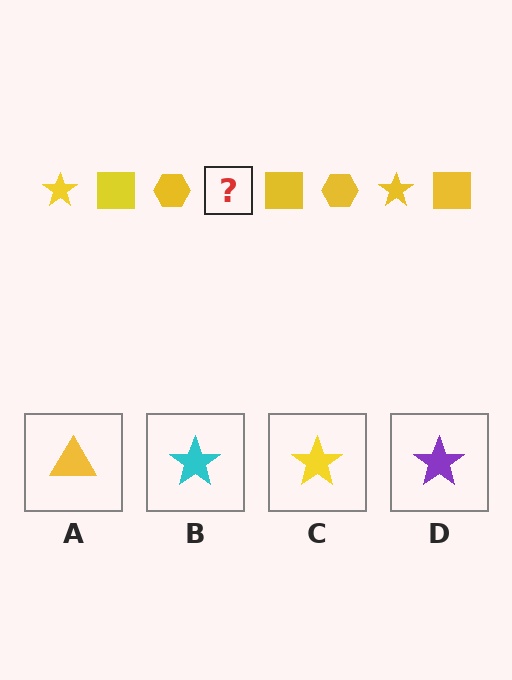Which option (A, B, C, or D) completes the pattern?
C.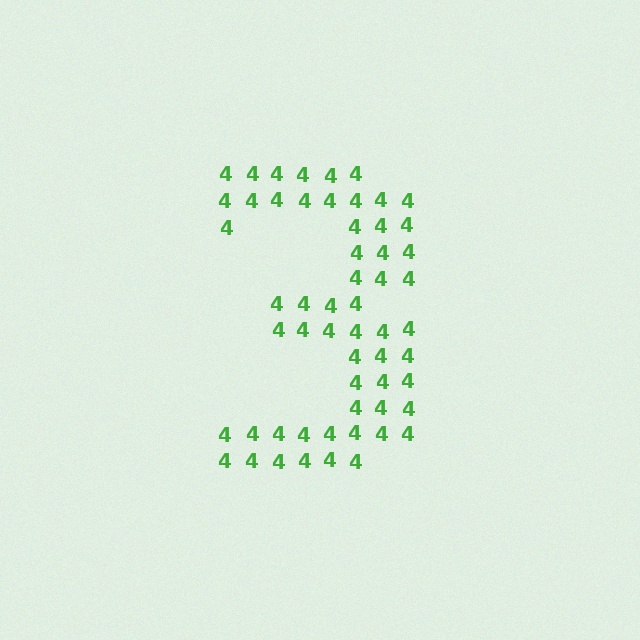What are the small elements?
The small elements are digit 4's.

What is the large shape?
The large shape is the digit 3.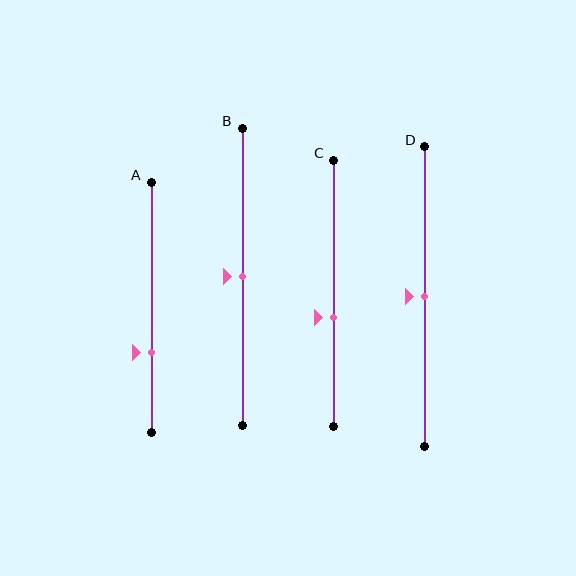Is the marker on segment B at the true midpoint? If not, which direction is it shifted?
Yes, the marker on segment B is at the true midpoint.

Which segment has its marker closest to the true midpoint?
Segment B has its marker closest to the true midpoint.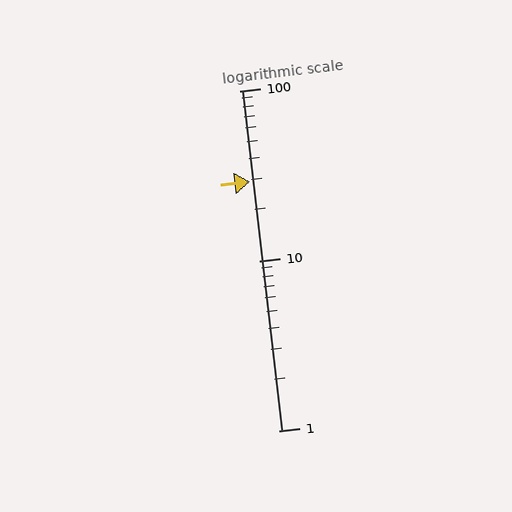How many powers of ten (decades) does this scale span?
The scale spans 2 decades, from 1 to 100.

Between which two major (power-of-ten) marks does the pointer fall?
The pointer is between 10 and 100.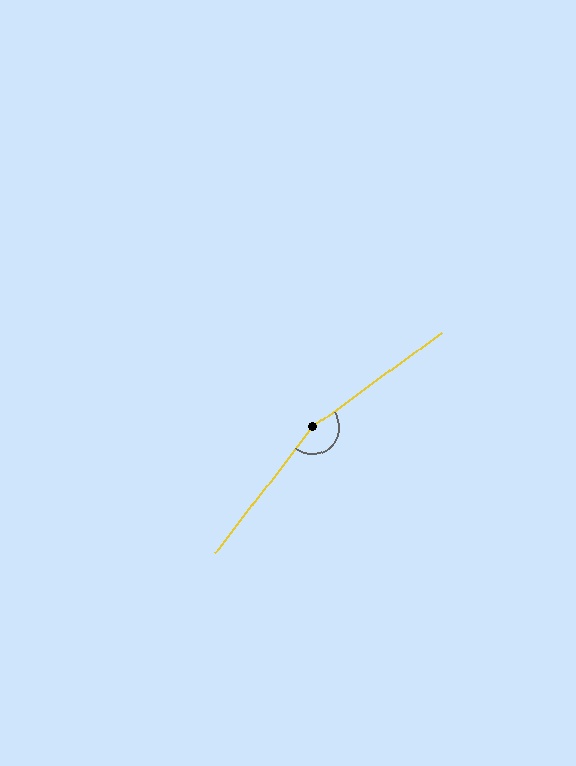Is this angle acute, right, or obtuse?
It is obtuse.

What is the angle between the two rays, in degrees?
Approximately 164 degrees.